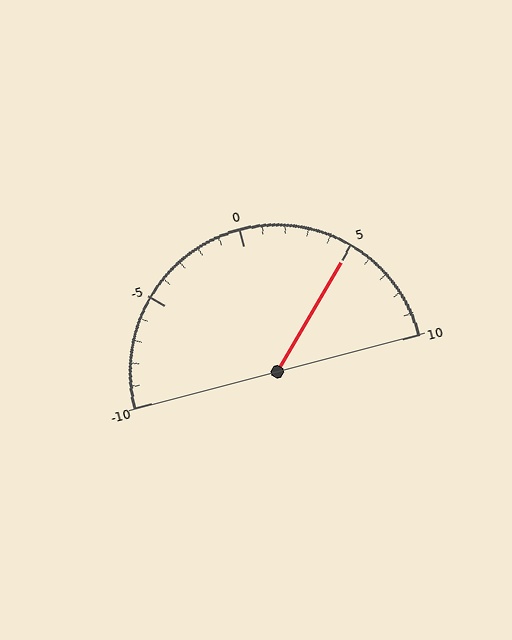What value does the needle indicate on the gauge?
The needle indicates approximately 5.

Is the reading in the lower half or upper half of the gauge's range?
The reading is in the upper half of the range (-10 to 10).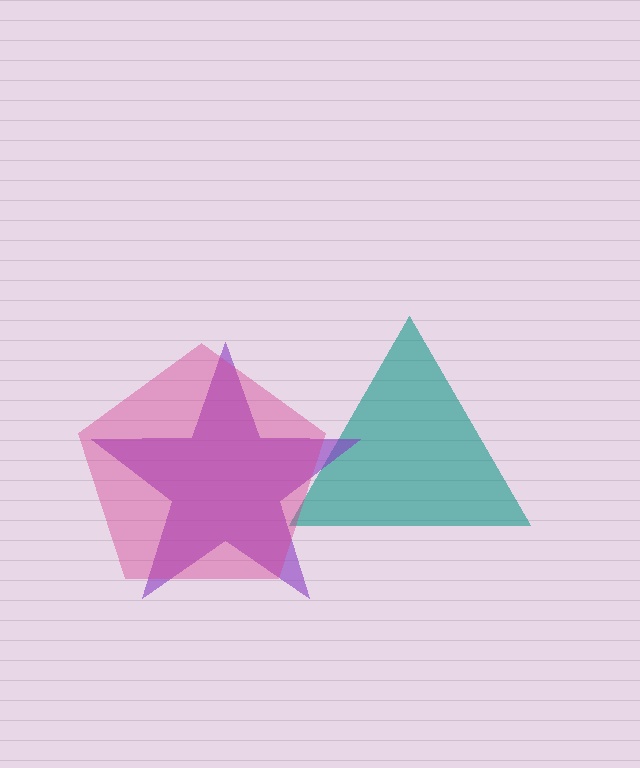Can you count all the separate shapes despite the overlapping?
Yes, there are 3 separate shapes.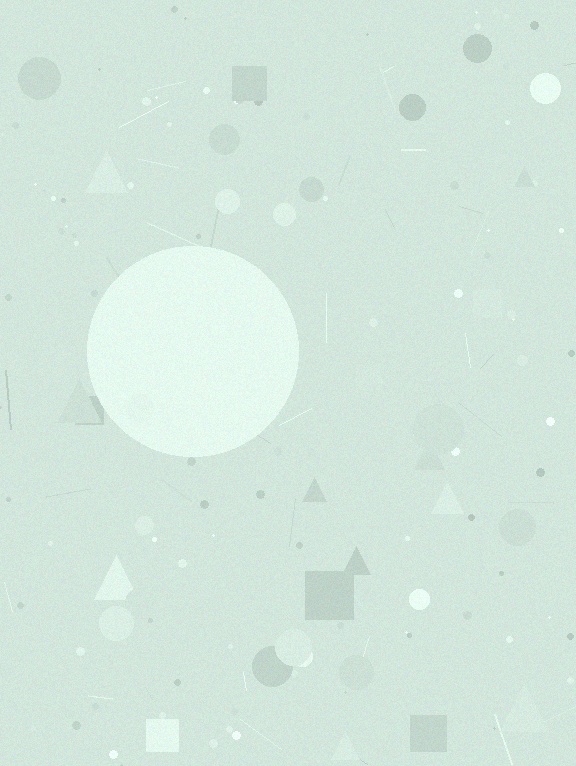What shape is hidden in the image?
A circle is hidden in the image.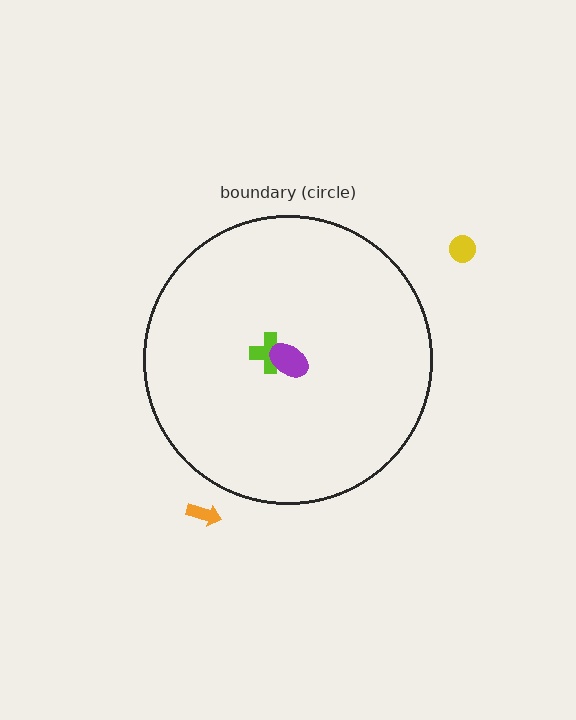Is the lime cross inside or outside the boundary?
Inside.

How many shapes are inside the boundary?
2 inside, 2 outside.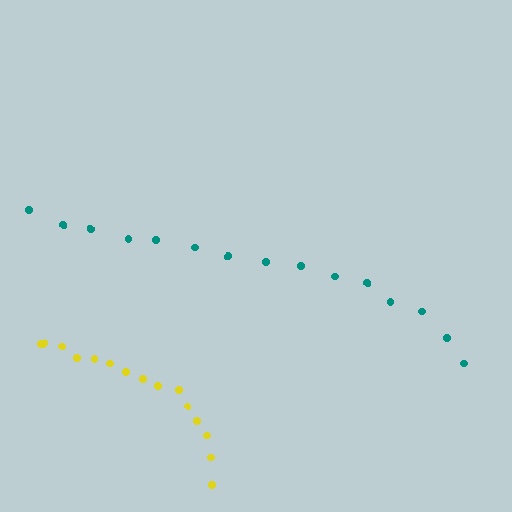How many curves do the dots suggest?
There are 2 distinct paths.